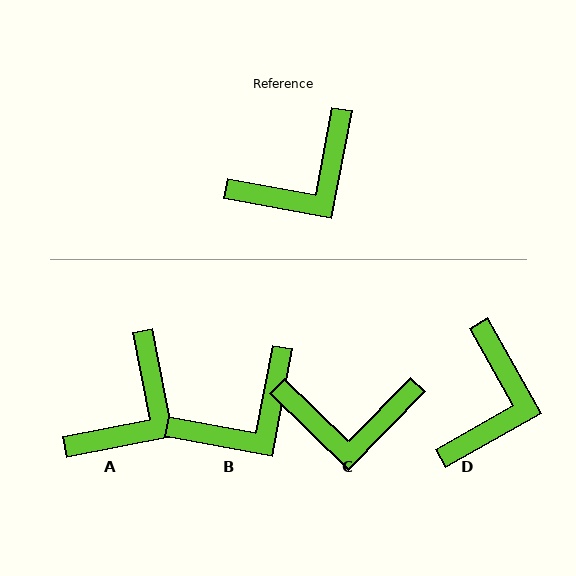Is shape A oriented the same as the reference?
No, it is off by about 22 degrees.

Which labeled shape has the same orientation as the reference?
B.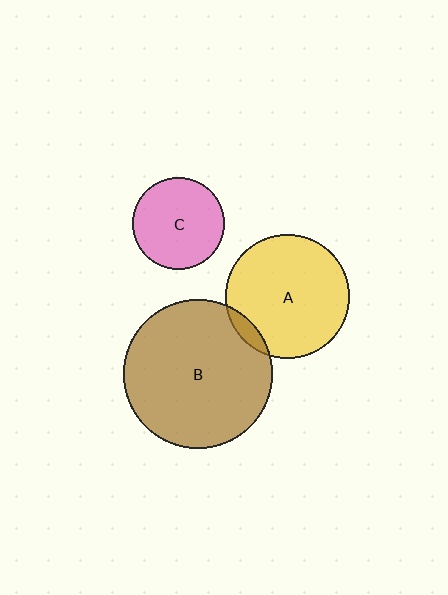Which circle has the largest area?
Circle B (brown).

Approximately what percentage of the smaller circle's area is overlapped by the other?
Approximately 5%.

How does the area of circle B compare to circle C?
Approximately 2.6 times.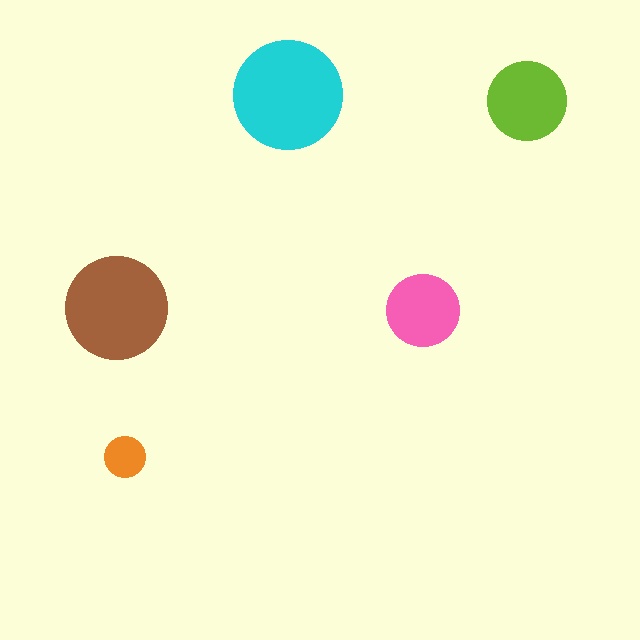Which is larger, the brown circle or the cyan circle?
The cyan one.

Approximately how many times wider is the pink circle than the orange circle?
About 2 times wider.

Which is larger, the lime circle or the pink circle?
The lime one.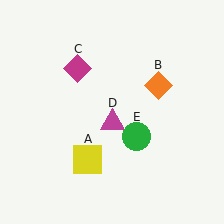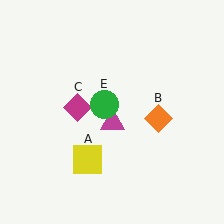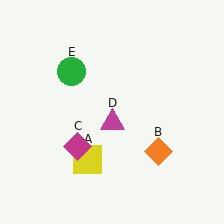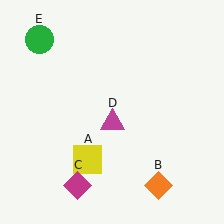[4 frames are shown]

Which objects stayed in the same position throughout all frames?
Yellow square (object A) and magenta triangle (object D) remained stationary.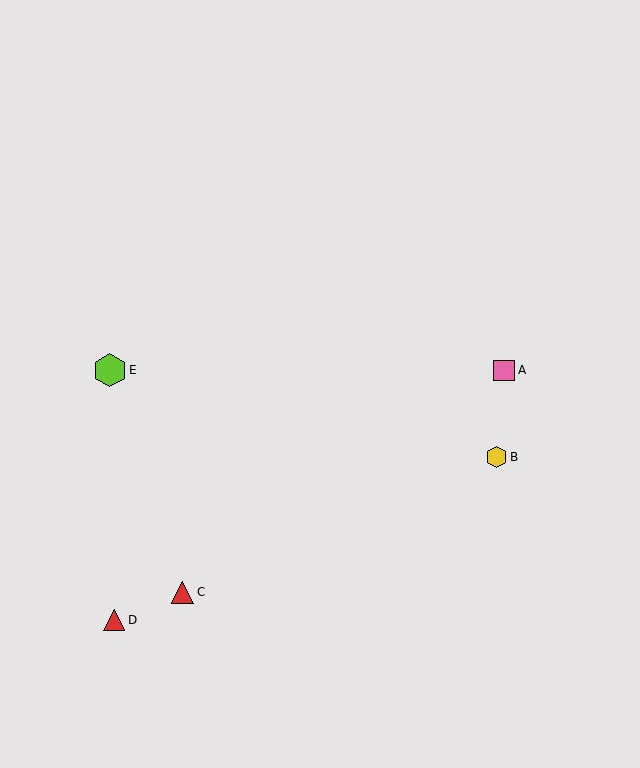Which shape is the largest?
The lime hexagon (labeled E) is the largest.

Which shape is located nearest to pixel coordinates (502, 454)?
The yellow hexagon (labeled B) at (496, 457) is nearest to that location.